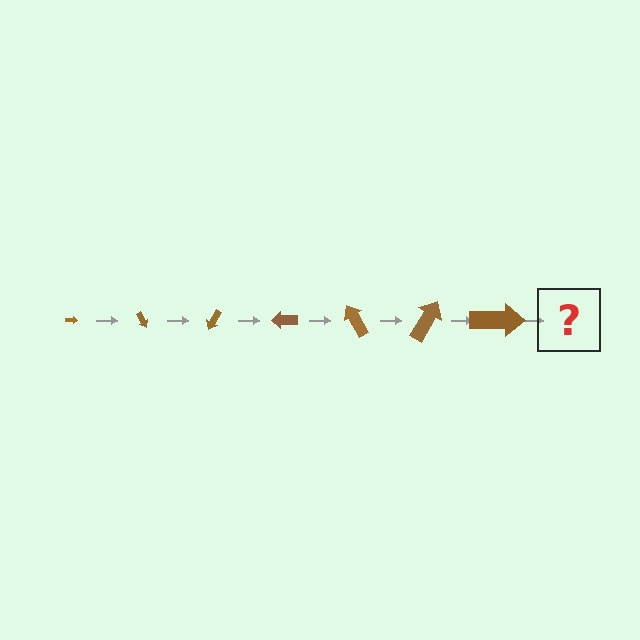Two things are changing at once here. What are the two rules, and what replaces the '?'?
The two rules are that the arrow grows larger each step and it rotates 60 degrees each step. The '?' should be an arrow, larger than the previous one and rotated 420 degrees from the start.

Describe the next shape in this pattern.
It should be an arrow, larger than the previous one and rotated 420 degrees from the start.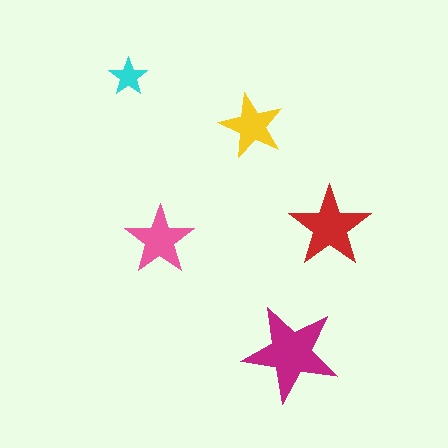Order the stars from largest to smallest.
the magenta one, the red one, the pink one, the yellow one, the cyan one.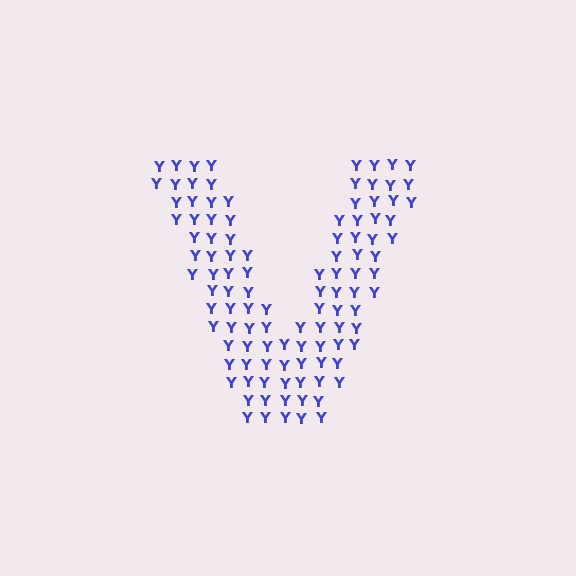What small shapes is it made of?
It is made of small letter Y's.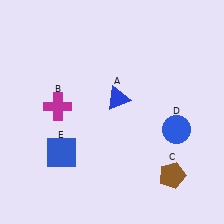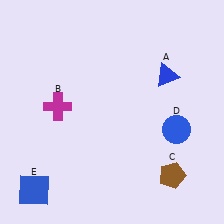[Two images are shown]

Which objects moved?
The objects that moved are: the blue triangle (A), the blue square (E).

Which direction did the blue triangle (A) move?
The blue triangle (A) moved right.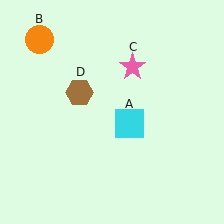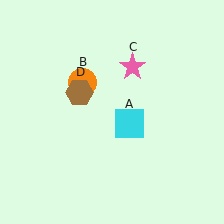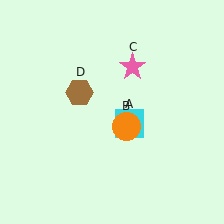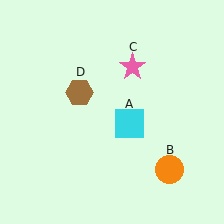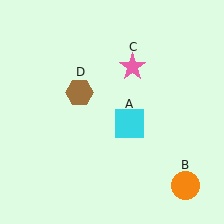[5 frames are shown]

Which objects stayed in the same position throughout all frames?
Cyan square (object A) and pink star (object C) and brown hexagon (object D) remained stationary.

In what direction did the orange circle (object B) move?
The orange circle (object B) moved down and to the right.